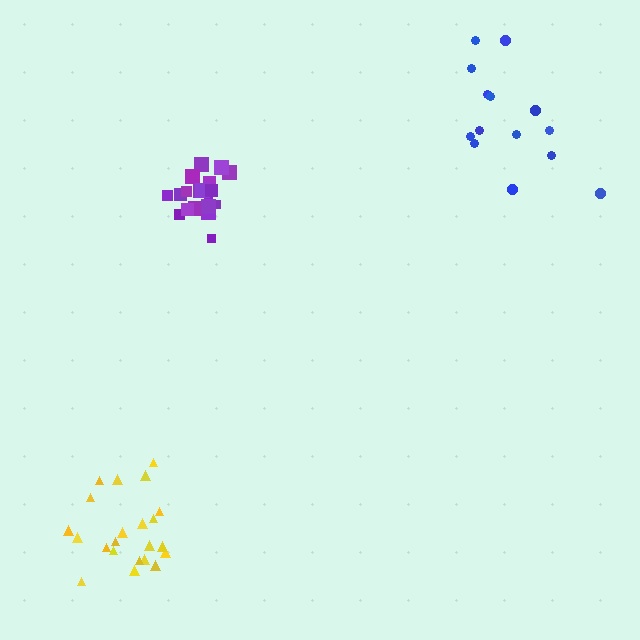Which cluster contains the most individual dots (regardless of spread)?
Yellow (22).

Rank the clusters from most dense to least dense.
purple, yellow, blue.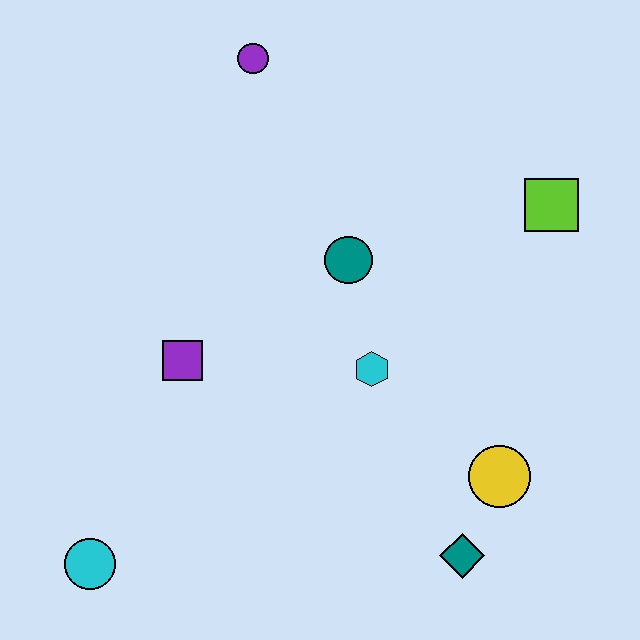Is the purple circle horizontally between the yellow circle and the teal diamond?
No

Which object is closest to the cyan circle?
The purple square is closest to the cyan circle.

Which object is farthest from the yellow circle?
The purple circle is farthest from the yellow circle.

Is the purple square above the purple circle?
No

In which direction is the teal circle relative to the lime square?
The teal circle is to the left of the lime square.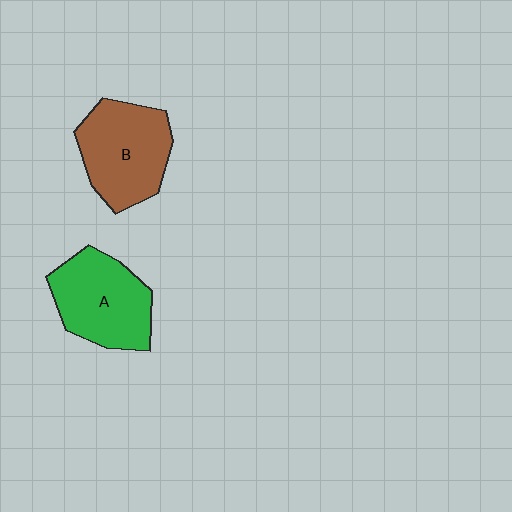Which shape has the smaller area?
Shape A (green).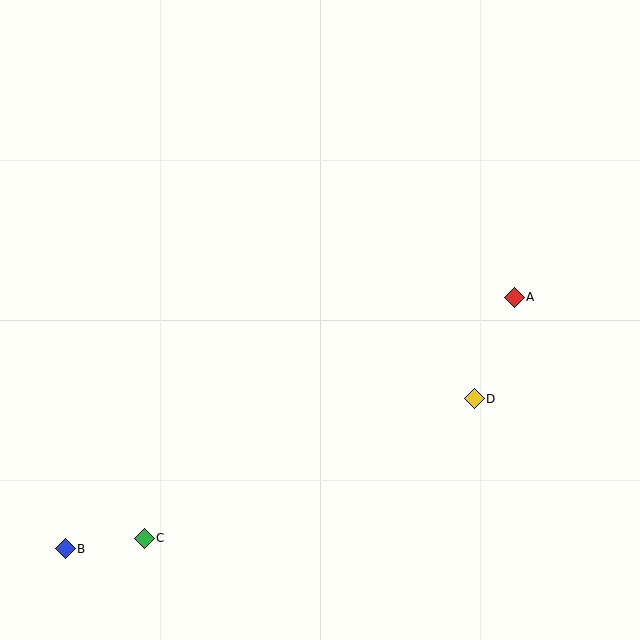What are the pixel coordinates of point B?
Point B is at (65, 549).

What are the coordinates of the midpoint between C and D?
The midpoint between C and D is at (309, 468).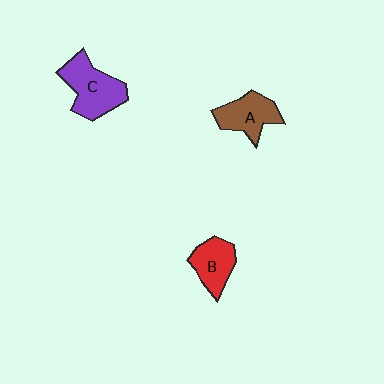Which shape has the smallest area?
Shape B (red).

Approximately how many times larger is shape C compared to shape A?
Approximately 1.3 times.